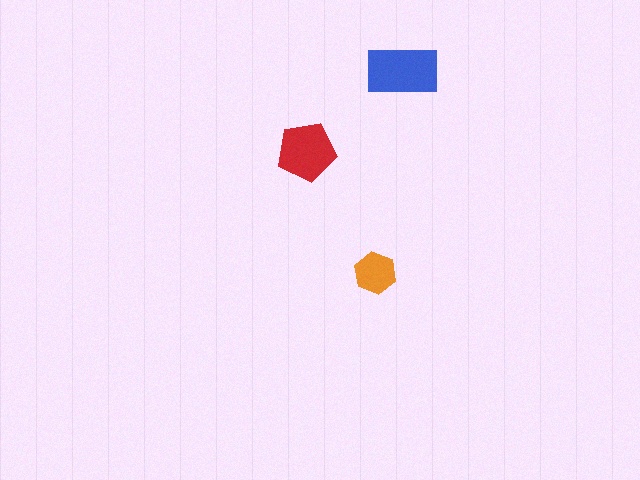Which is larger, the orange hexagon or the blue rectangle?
The blue rectangle.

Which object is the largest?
The blue rectangle.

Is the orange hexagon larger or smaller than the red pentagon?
Smaller.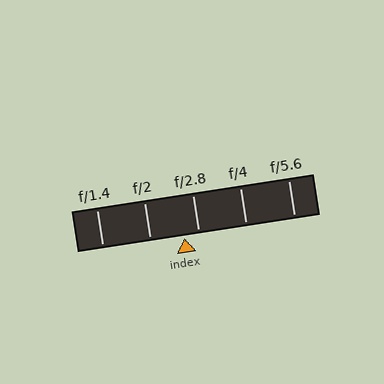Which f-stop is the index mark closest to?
The index mark is closest to f/2.8.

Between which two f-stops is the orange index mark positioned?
The index mark is between f/2 and f/2.8.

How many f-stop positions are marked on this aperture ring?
There are 5 f-stop positions marked.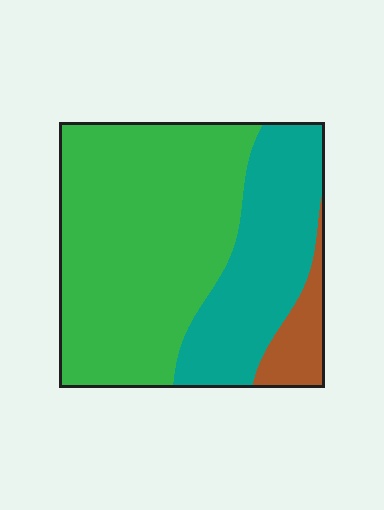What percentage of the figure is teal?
Teal takes up about one third (1/3) of the figure.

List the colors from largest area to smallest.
From largest to smallest: green, teal, brown.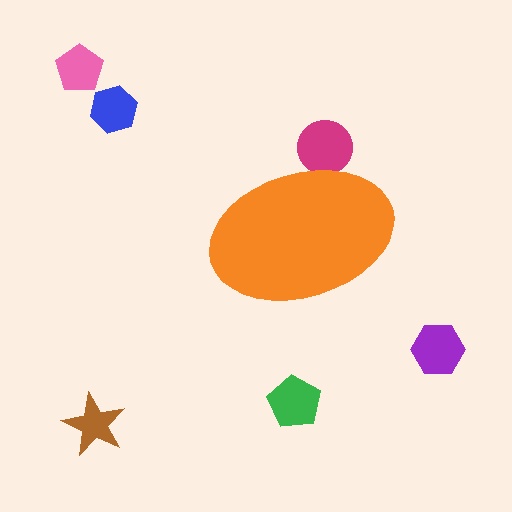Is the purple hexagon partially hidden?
No, the purple hexagon is fully visible.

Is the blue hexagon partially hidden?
No, the blue hexagon is fully visible.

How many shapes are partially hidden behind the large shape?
1 shape is partially hidden.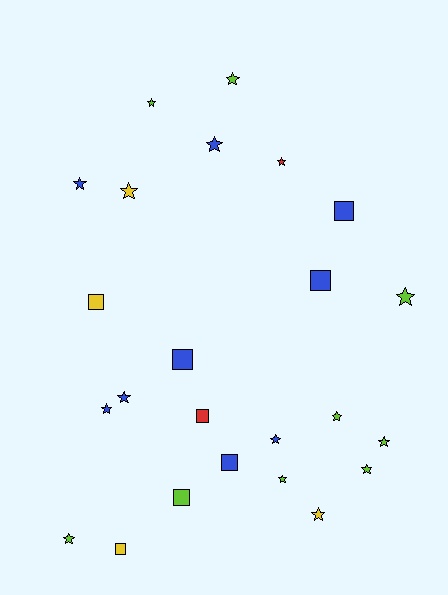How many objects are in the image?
There are 24 objects.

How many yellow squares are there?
There are 2 yellow squares.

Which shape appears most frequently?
Star, with 16 objects.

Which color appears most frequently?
Lime, with 9 objects.